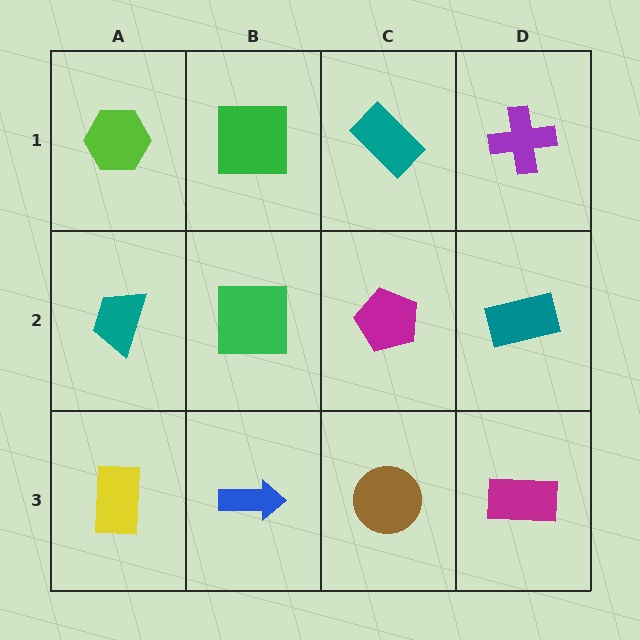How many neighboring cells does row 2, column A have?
3.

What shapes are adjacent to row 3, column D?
A teal rectangle (row 2, column D), a brown circle (row 3, column C).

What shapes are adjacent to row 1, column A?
A teal trapezoid (row 2, column A), a green square (row 1, column B).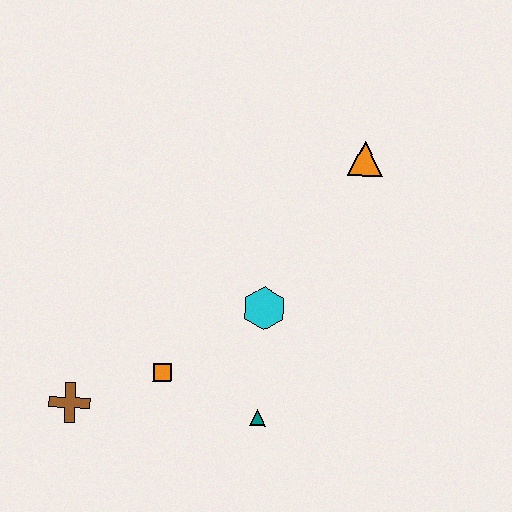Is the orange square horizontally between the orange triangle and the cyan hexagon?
No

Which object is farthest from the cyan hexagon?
The brown cross is farthest from the cyan hexagon.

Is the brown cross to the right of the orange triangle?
No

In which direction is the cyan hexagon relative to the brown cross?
The cyan hexagon is to the right of the brown cross.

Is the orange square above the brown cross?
Yes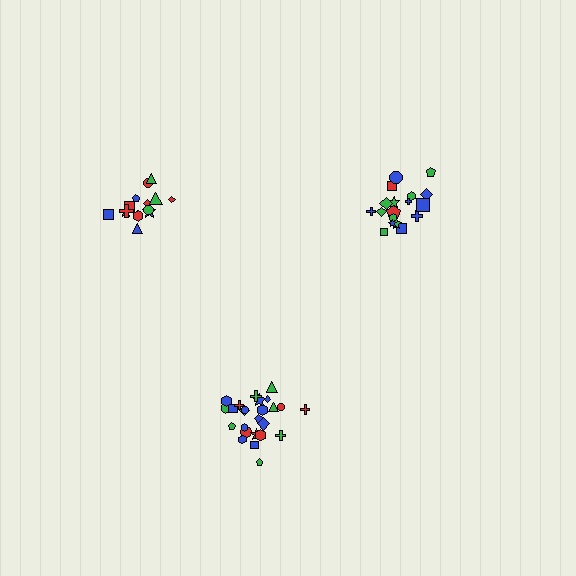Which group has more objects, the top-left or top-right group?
The top-right group.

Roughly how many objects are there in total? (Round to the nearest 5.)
Roughly 60 objects in total.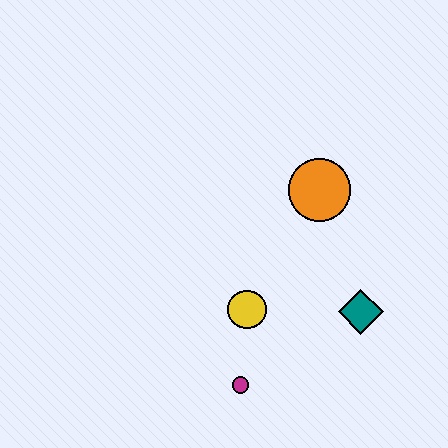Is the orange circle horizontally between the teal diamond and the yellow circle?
Yes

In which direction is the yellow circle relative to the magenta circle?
The yellow circle is above the magenta circle.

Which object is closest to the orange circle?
The teal diamond is closest to the orange circle.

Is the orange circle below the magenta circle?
No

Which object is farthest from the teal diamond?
The magenta circle is farthest from the teal diamond.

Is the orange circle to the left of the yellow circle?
No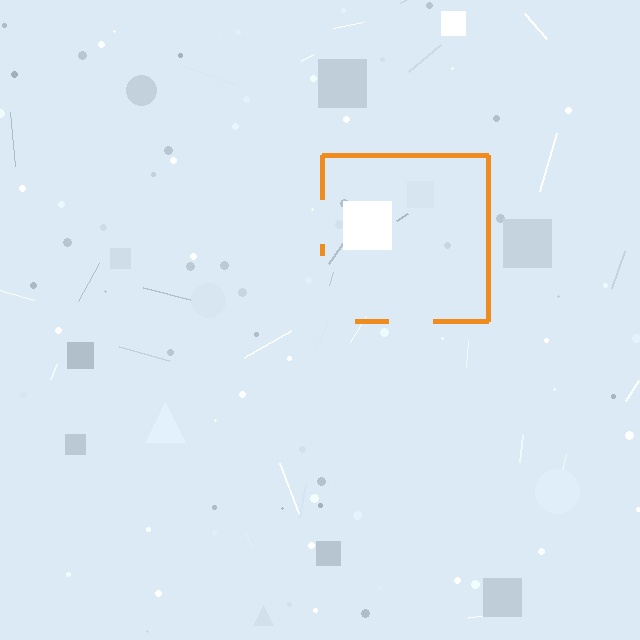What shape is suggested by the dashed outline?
The dashed outline suggests a square.